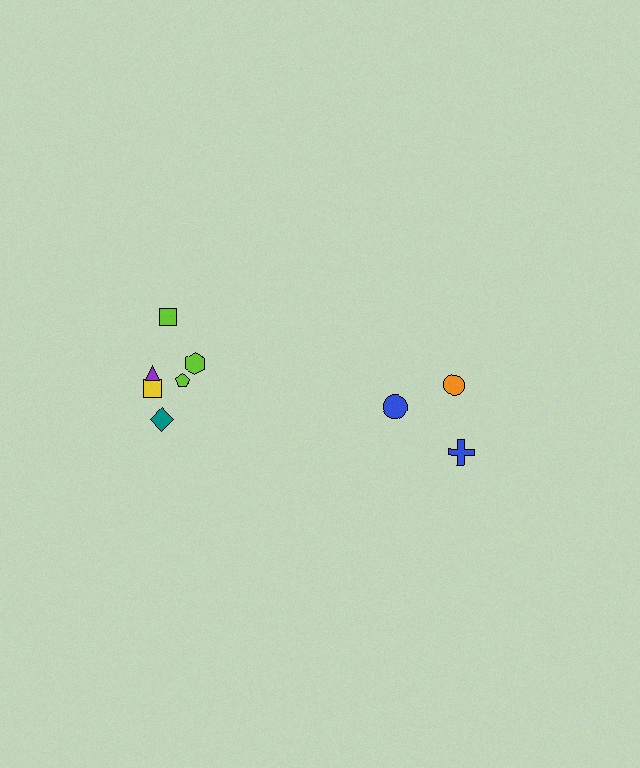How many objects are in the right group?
There are 3 objects.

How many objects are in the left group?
There are 6 objects.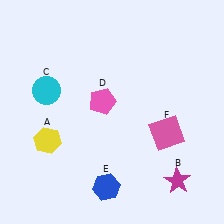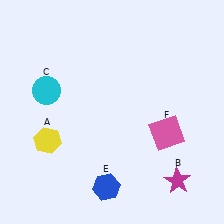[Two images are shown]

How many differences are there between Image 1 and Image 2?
There is 1 difference between the two images.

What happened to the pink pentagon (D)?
The pink pentagon (D) was removed in Image 2. It was in the top-left area of Image 1.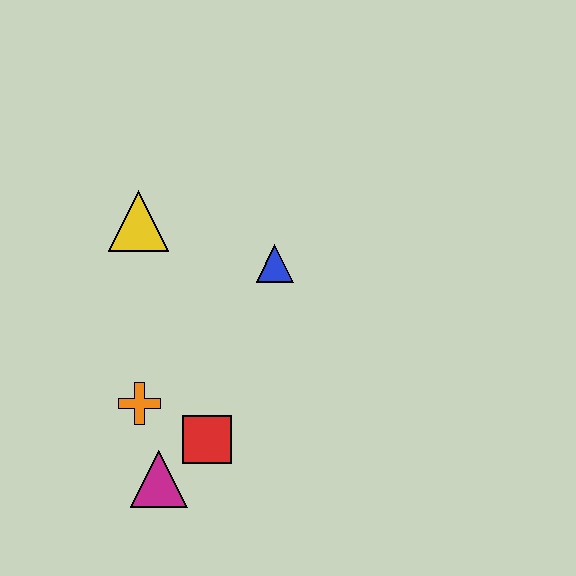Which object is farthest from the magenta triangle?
The yellow triangle is farthest from the magenta triangle.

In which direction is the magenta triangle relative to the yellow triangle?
The magenta triangle is below the yellow triangle.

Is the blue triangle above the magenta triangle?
Yes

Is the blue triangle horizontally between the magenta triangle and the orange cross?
No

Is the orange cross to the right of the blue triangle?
No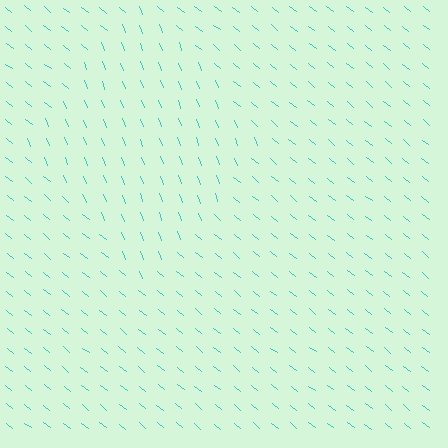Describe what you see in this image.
The image is filled with small cyan line segments. A diamond region in the image has lines oriented differently from the surrounding lines, creating a visible texture boundary.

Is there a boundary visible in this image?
Yes, there is a texture boundary formed by a change in line orientation.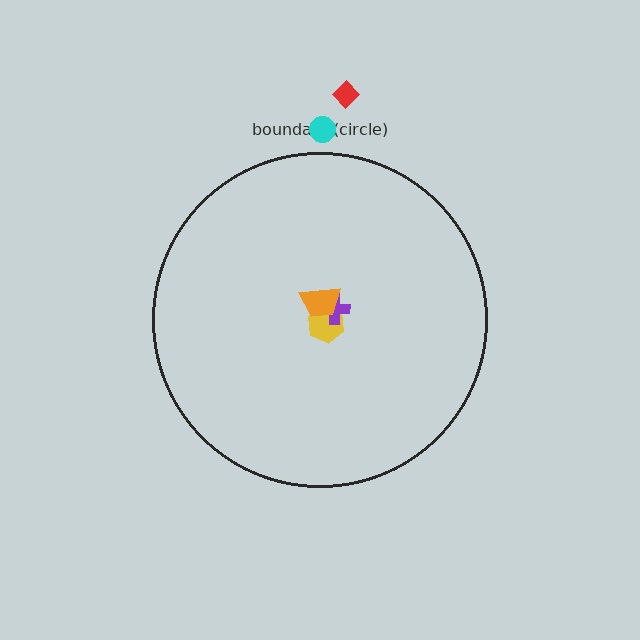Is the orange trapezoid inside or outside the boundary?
Inside.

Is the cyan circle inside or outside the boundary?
Outside.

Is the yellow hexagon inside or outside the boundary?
Inside.